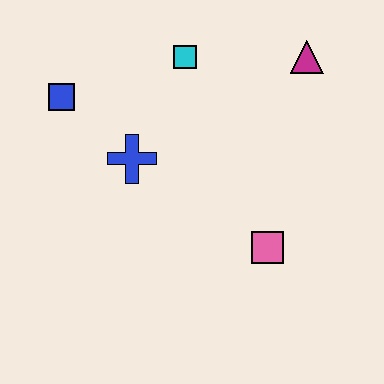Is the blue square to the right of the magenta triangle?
No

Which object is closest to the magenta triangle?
The cyan square is closest to the magenta triangle.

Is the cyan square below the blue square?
No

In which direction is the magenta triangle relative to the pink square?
The magenta triangle is above the pink square.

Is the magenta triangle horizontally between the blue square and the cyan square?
No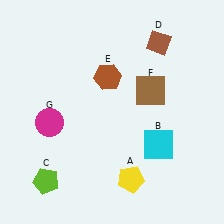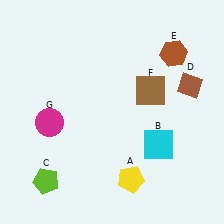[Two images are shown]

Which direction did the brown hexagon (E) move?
The brown hexagon (E) moved right.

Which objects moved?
The objects that moved are: the brown diamond (D), the brown hexagon (E).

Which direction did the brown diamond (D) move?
The brown diamond (D) moved down.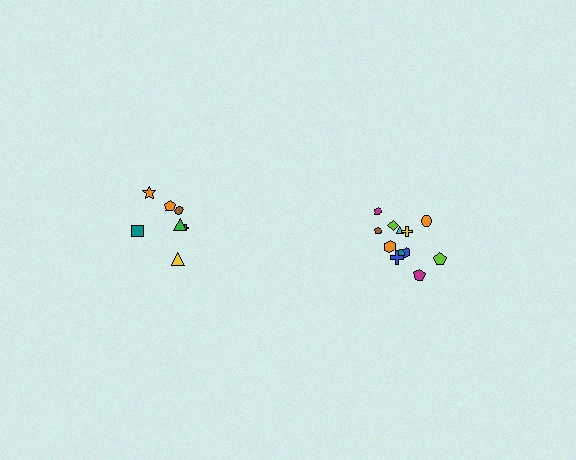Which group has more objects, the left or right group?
The right group.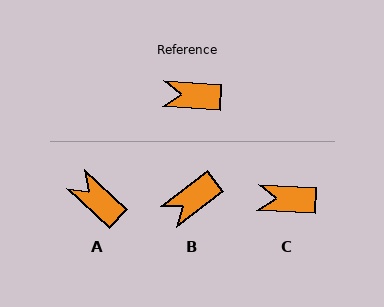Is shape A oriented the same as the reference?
No, it is off by about 39 degrees.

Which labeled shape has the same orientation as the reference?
C.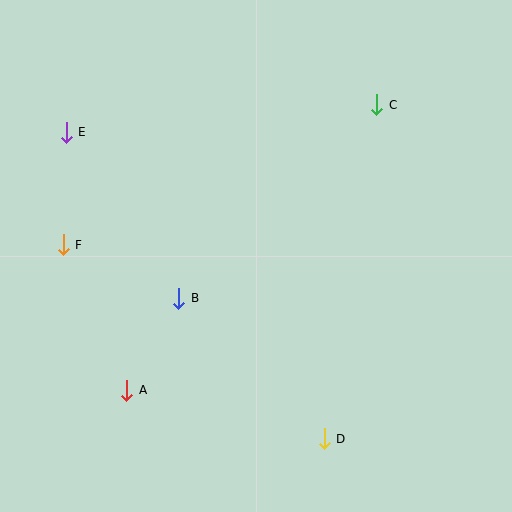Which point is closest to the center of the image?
Point B at (179, 299) is closest to the center.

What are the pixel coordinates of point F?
Point F is at (63, 245).